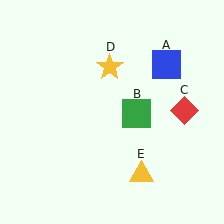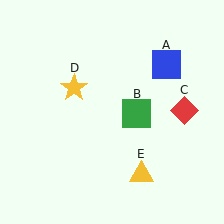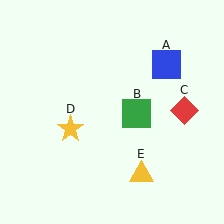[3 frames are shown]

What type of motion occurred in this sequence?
The yellow star (object D) rotated counterclockwise around the center of the scene.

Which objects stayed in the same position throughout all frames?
Blue square (object A) and green square (object B) and red diamond (object C) and yellow triangle (object E) remained stationary.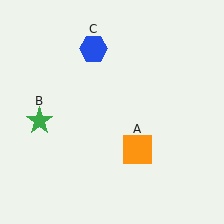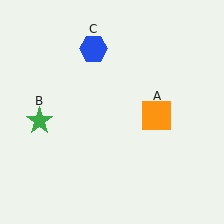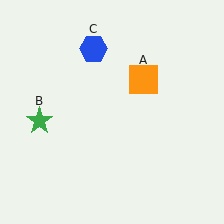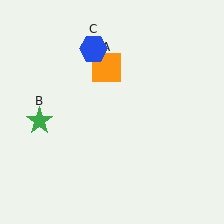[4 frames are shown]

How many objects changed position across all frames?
1 object changed position: orange square (object A).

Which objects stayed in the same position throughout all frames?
Green star (object B) and blue hexagon (object C) remained stationary.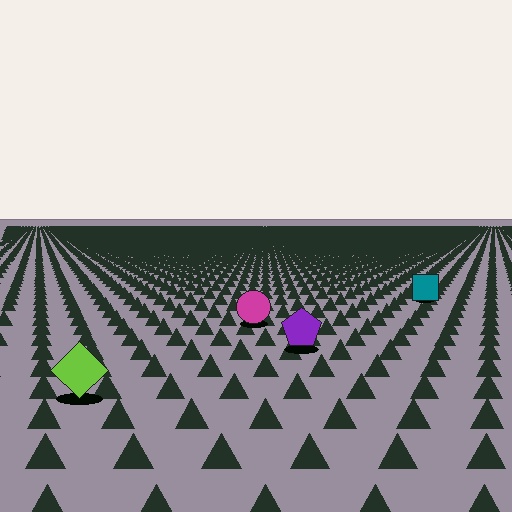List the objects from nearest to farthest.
From nearest to farthest: the lime diamond, the purple pentagon, the magenta circle, the teal square.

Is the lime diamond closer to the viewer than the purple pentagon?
Yes. The lime diamond is closer — you can tell from the texture gradient: the ground texture is coarser near it.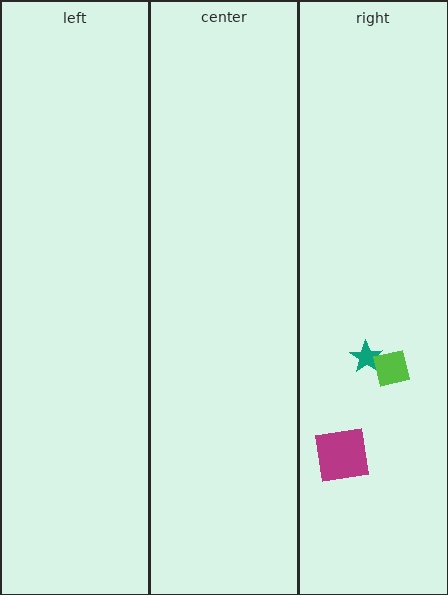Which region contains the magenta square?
The right region.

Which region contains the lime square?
The right region.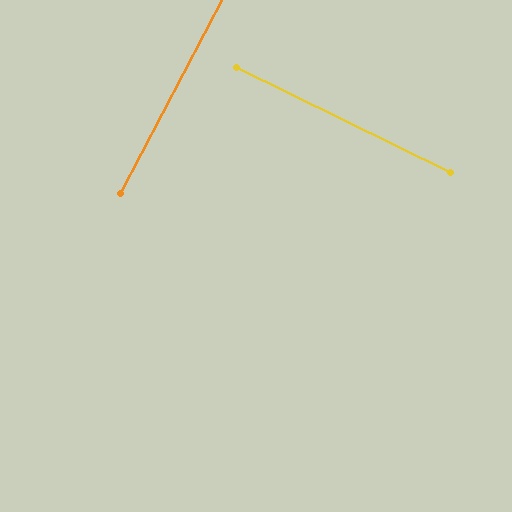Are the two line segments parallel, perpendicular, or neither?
Perpendicular — they meet at approximately 88°.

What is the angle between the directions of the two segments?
Approximately 88 degrees.